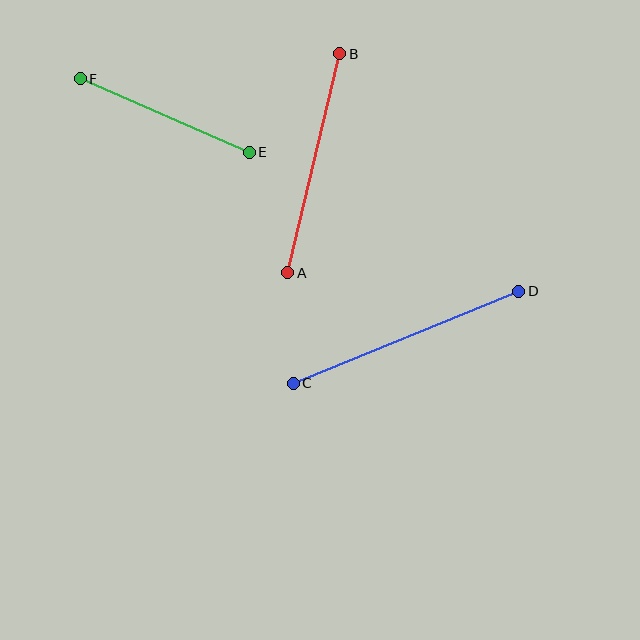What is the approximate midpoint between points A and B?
The midpoint is at approximately (314, 163) pixels.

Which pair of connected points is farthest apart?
Points C and D are farthest apart.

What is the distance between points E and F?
The distance is approximately 184 pixels.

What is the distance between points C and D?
The distance is approximately 244 pixels.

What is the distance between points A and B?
The distance is approximately 225 pixels.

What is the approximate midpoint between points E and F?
The midpoint is at approximately (165, 116) pixels.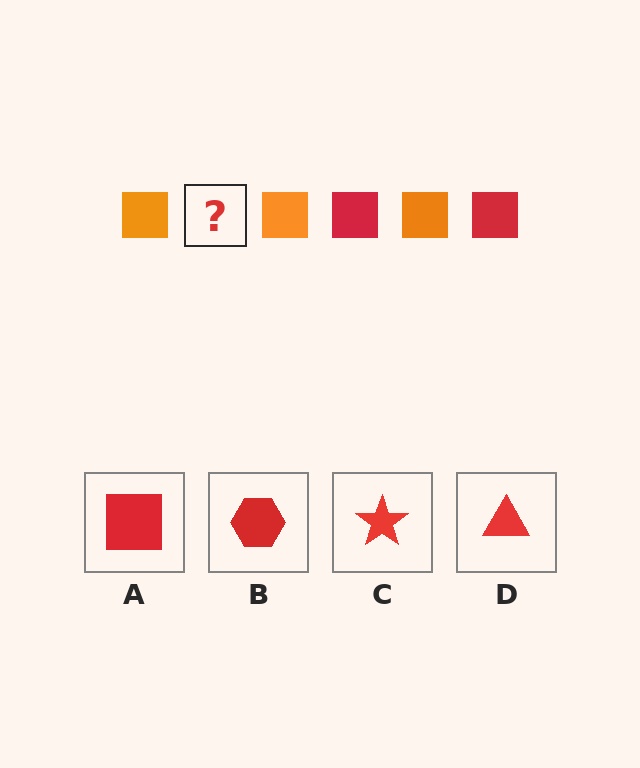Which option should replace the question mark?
Option A.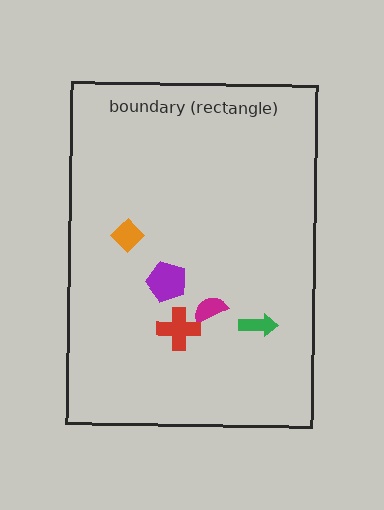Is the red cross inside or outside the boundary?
Inside.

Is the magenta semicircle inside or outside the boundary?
Inside.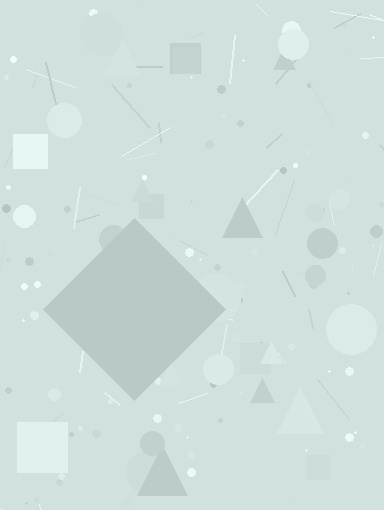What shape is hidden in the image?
A diamond is hidden in the image.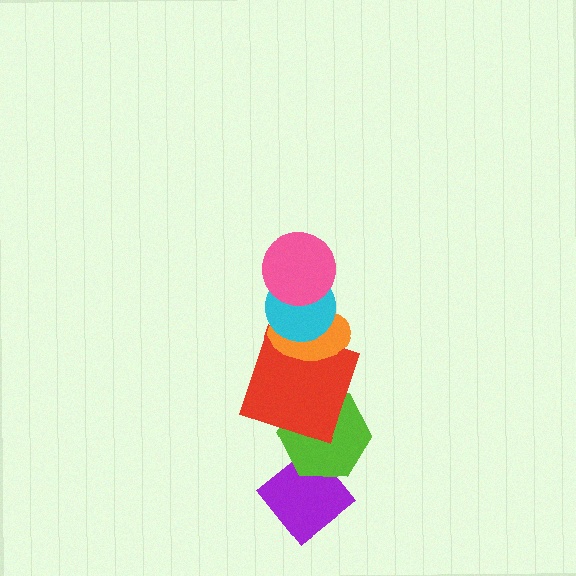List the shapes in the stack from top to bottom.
From top to bottom: the pink circle, the cyan circle, the orange ellipse, the red square, the lime hexagon, the purple diamond.